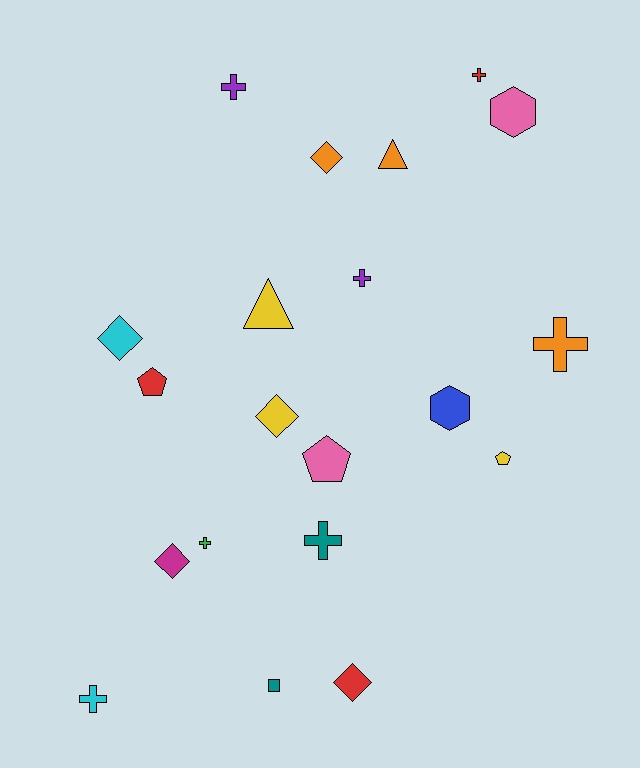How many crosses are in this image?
There are 7 crosses.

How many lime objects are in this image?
There are no lime objects.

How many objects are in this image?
There are 20 objects.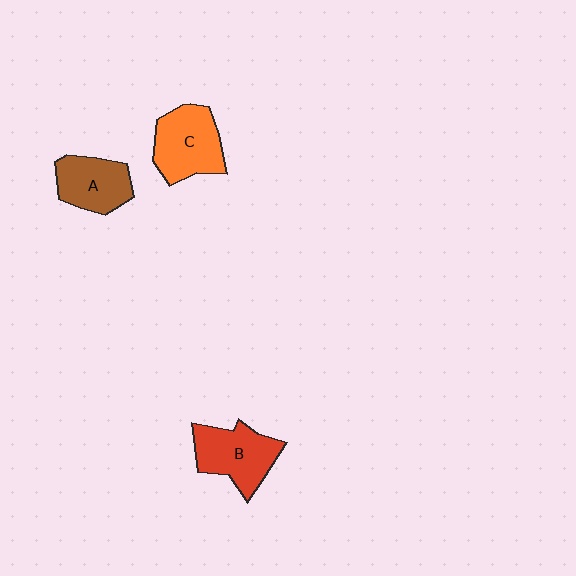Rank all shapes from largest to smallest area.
From largest to smallest: C (orange), B (red), A (brown).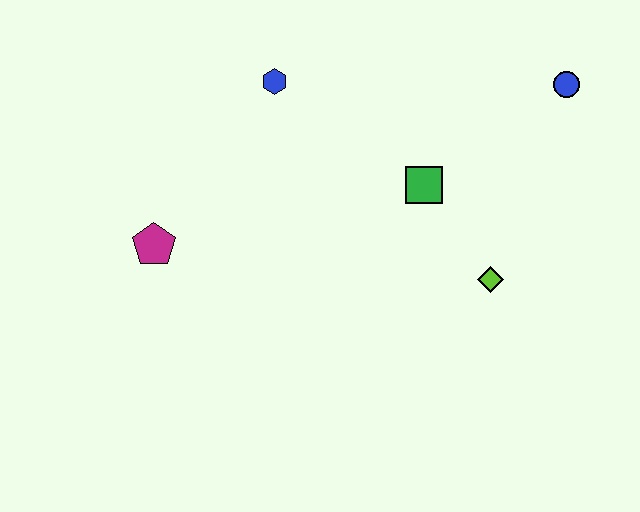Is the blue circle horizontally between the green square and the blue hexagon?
No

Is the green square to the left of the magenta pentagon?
No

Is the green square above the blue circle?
No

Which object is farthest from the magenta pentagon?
The blue circle is farthest from the magenta pentagon.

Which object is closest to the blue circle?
The green square is closest to the blue circle.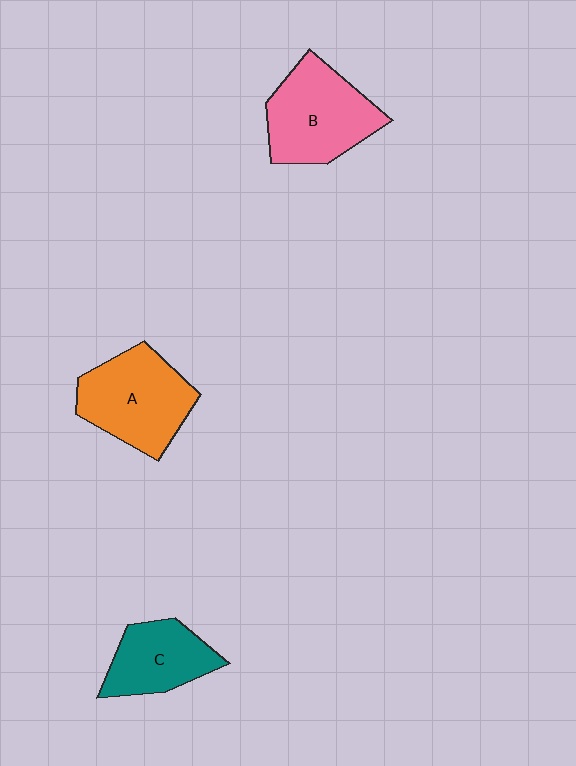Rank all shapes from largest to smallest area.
From largest to smallest: B (pink), A (orange), C (teal).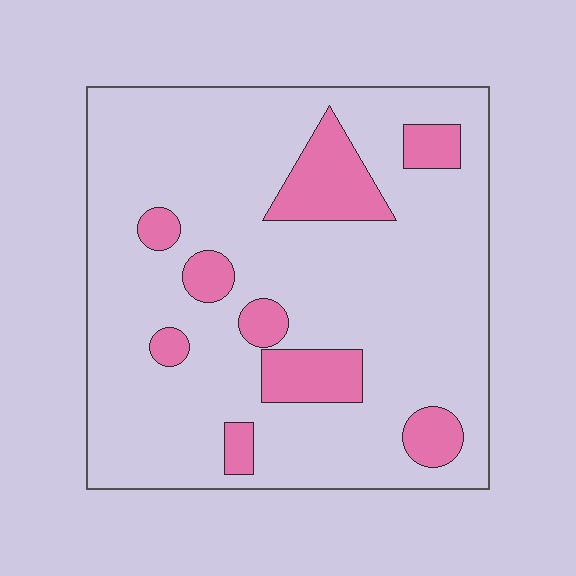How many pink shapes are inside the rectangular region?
9.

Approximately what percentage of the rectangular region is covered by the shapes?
Approximately 15%.